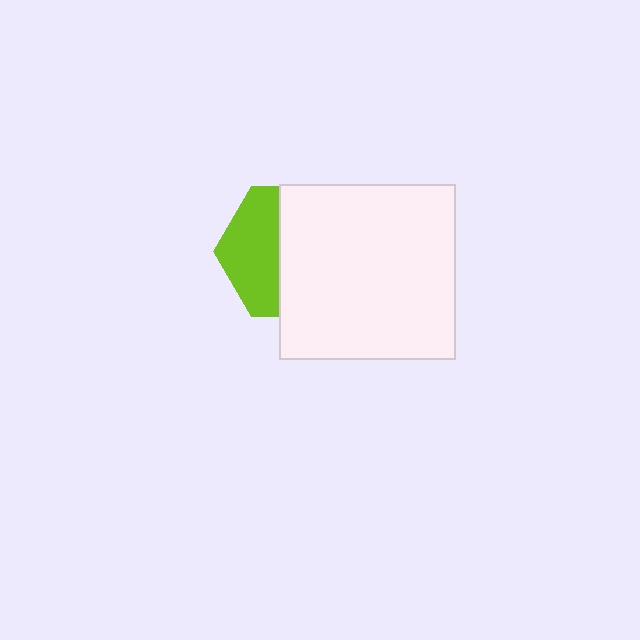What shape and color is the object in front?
The object in front is a white square.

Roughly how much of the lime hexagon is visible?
A small part of it is visible (roughly 42%).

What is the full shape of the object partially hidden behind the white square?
The partially hidden object is a lime hexagon.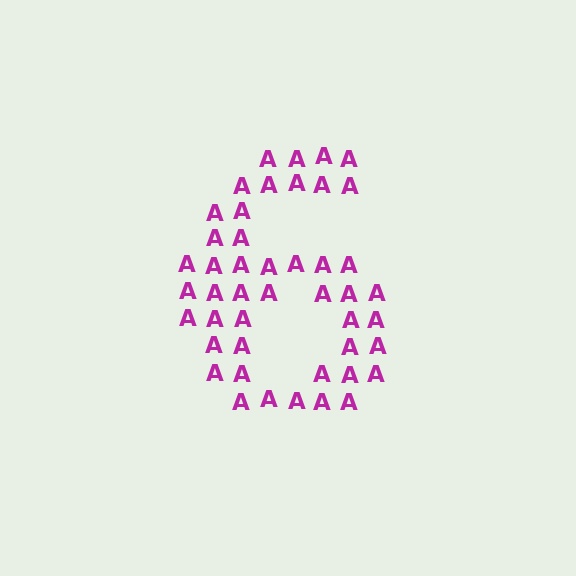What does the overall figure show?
The overall figure shows the digit 6.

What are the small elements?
The small elements are letter A's.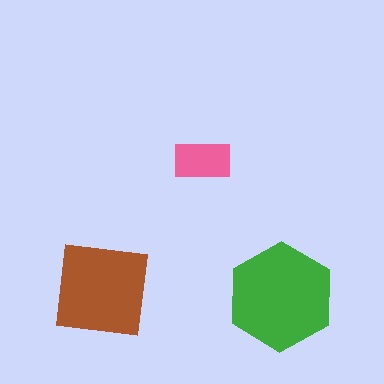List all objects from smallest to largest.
The pink rectangle, the brown square, the green hexagon.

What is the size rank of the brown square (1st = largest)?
2nd.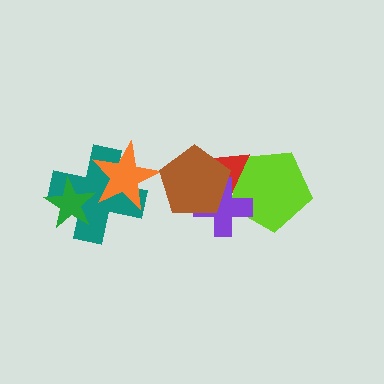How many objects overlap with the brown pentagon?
2 objects overlap with the brown pentagon.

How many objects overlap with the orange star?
1 object overlaps with the orange star.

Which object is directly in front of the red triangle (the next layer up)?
The purple cross is directly in front of the red triangle.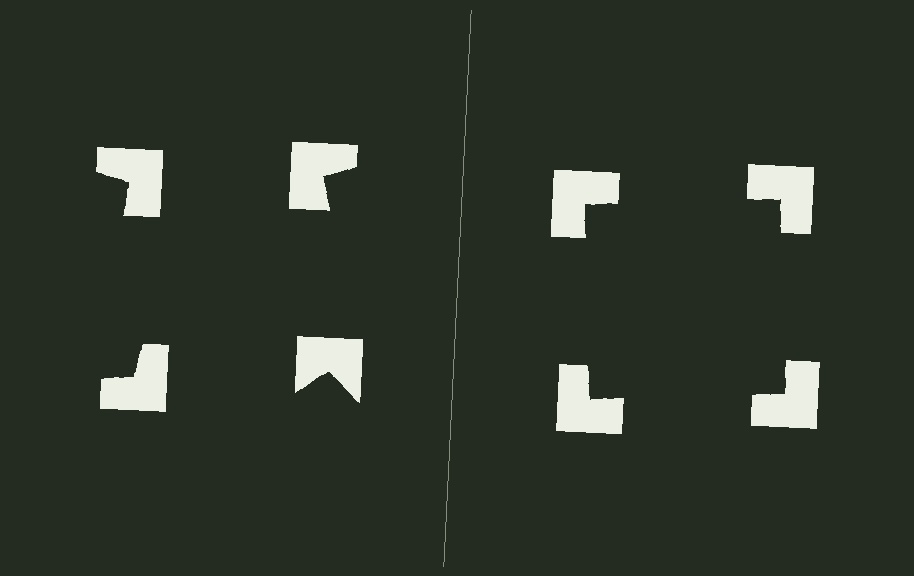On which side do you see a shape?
An illusory square appears on the right side. On the left side the wedge cuts are rotated, so no coherent shape forms.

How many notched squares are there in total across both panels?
8 — 4 on each side.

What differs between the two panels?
The notched squares are positioned identically on both sides; only the wedge orientations differ. On the right they align to a square; on the left they are misaligned.